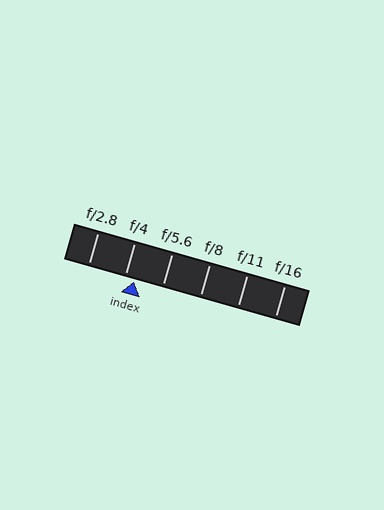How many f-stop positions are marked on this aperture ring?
There are 6 f-stop positions marked.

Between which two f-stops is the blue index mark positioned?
The index mark is between f/4 and f/5.6.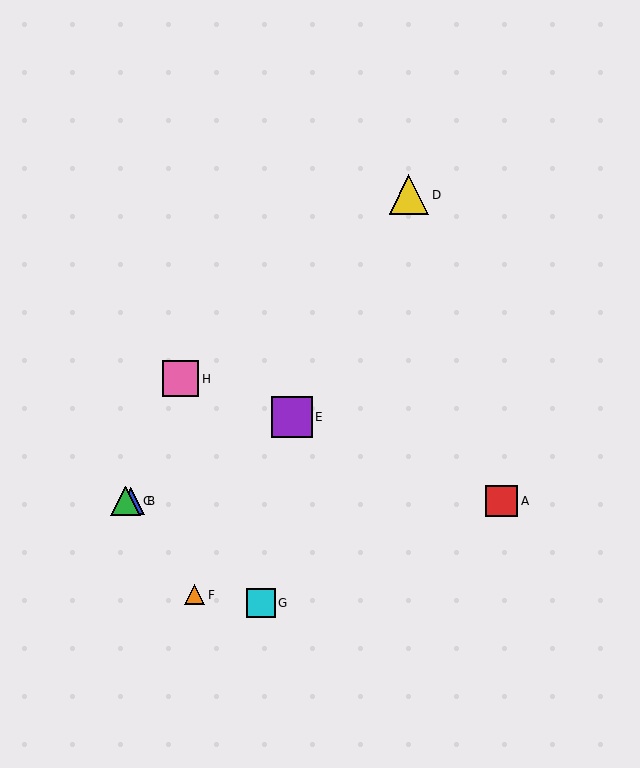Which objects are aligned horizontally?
Objects A, B, C are aligned horizontally.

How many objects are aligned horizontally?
3 objects (A, B, C) are aligned horizontally.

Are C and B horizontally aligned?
Yes, both are at y≈501.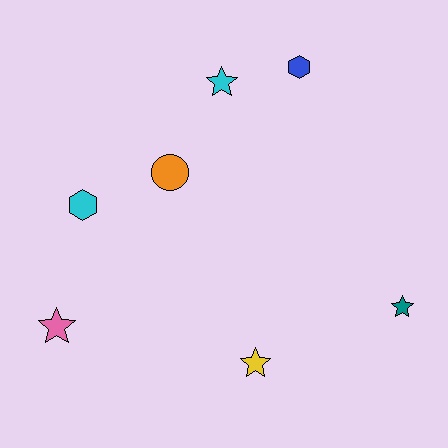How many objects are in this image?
There are 7 objects.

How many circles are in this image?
There is 1 circle.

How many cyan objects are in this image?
There are 2 cyan objects.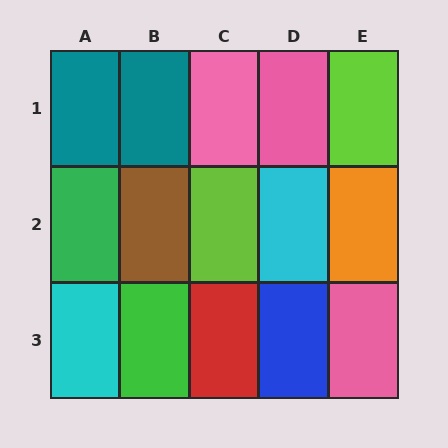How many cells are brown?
1 cell is brown.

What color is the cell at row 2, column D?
Cyan.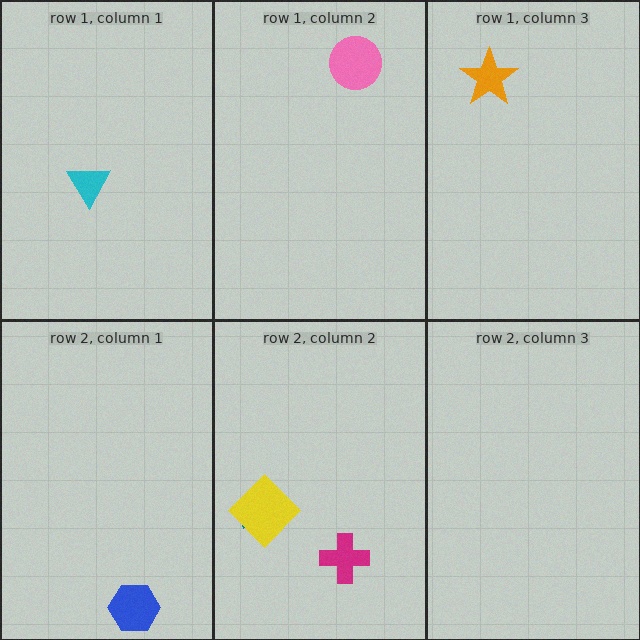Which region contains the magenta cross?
The row 2, column 2 region.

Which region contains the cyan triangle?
The row 1, column 1 region.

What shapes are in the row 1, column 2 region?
The pink circle.